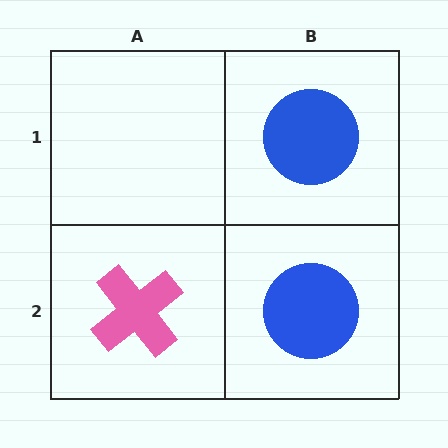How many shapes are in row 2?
2 shapes.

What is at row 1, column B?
A blue circle.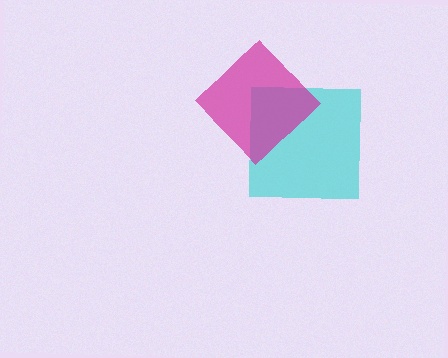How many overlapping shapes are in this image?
There are 2 overlapping shapes in the image.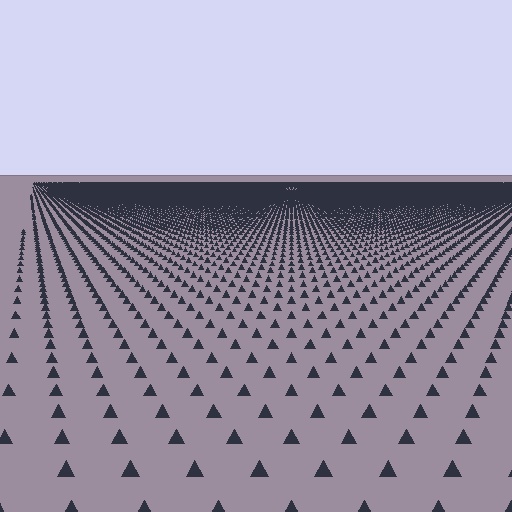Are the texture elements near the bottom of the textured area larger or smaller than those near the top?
Larger. Near the bottom, elements are closer to the viewer and appear at a bigger on-screen size.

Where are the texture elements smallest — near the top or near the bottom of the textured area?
Near the top.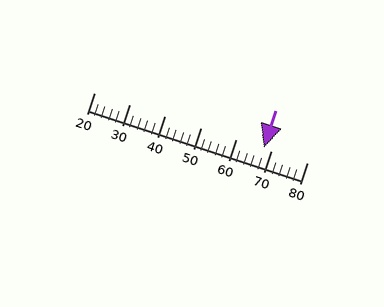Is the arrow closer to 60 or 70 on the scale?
The arrow is closer to 70.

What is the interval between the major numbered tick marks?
The major tick marks are spaced 10 units apart.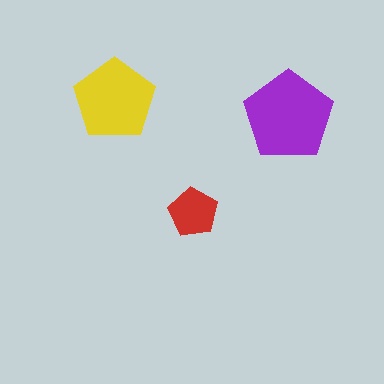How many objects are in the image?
There are 3 objects in the image.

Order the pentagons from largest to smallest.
the purple one, the yellow one, the red one.